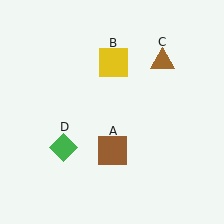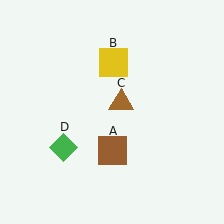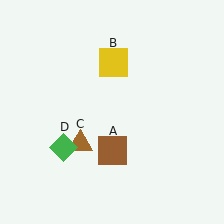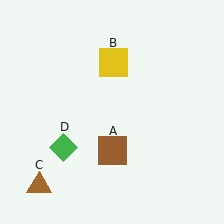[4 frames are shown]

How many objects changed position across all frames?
1 object changed position: brown triangle (object C).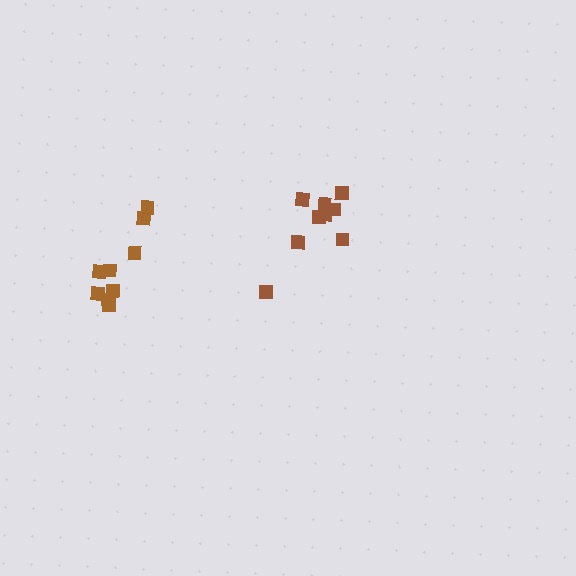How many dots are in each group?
Group 1: 9 dots, Group 2: 9 dots (18 total).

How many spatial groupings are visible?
There are 2 spatial groupings.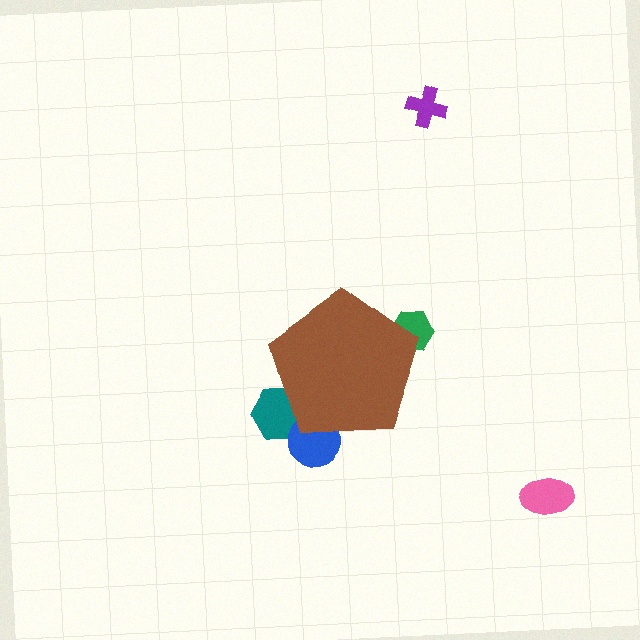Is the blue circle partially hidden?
Yes, the blue circle is partially hidden behind the brown pentagon.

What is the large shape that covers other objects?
A brown pentagon.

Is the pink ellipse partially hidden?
No, the pink ellipse is fully visible.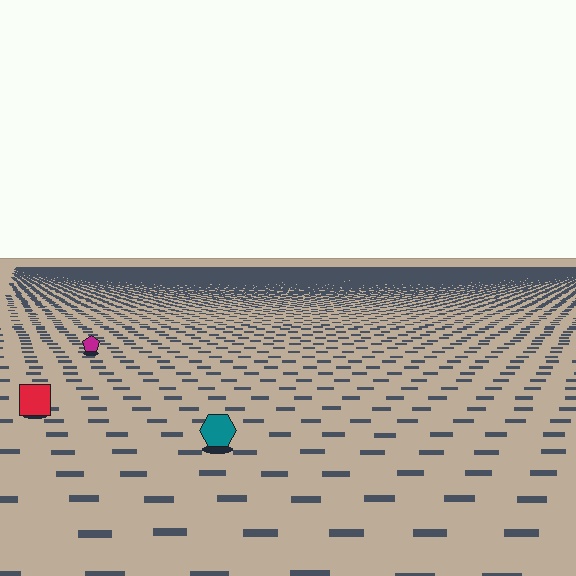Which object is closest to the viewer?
The teal hexagon is closest. The texture marks near it are larger and more spread out.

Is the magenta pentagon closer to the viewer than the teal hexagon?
No. The teal hexagon is closer — you can tell from the texture gradient: the ground texture is coarser near it.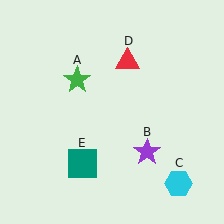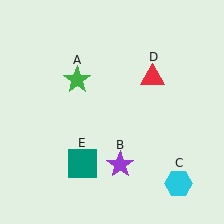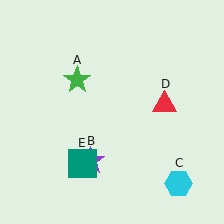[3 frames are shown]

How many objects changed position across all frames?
2 objects changed position: purple star (object B), red triangle (object D).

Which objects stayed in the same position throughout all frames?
Green star (object A) and cyan hexagon (object C) and teal square (object E) remained stationary.